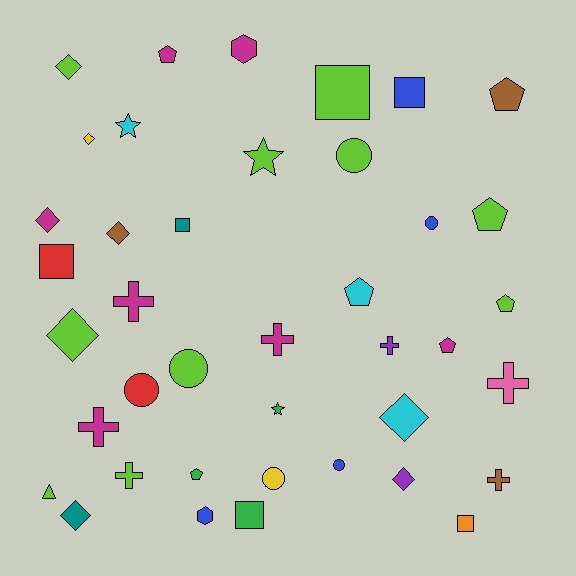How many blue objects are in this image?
There are 4 blue objects.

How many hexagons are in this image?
There are 2 hexagons.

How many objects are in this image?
There are 40 objects.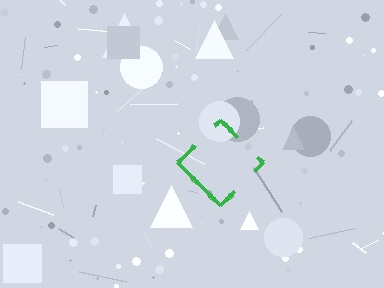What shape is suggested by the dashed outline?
The dashed outline suggests a diamond.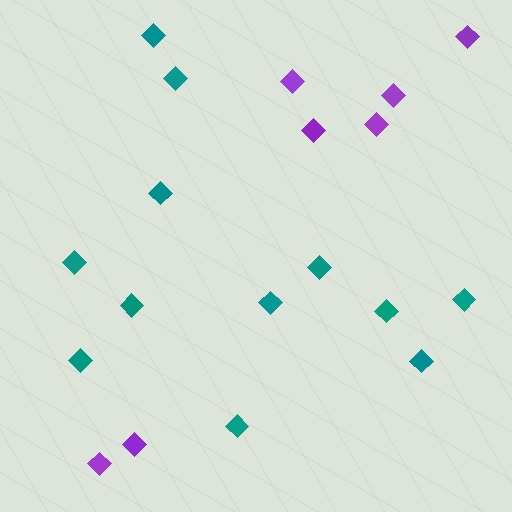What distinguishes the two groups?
There are 2 groups: one group of teal diamonds (12) and one group of purple diamonds (7).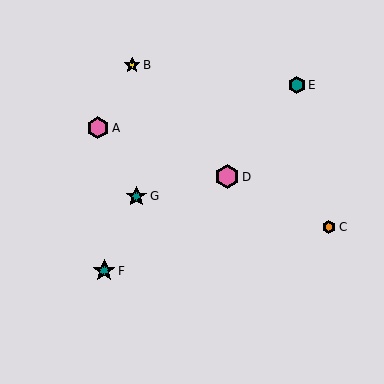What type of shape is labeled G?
Shape G is a teal star.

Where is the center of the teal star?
The center of the teal star is at (136, 196).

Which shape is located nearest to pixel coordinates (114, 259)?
The teal star (labeled F) at (104, 271) is nearest to that location.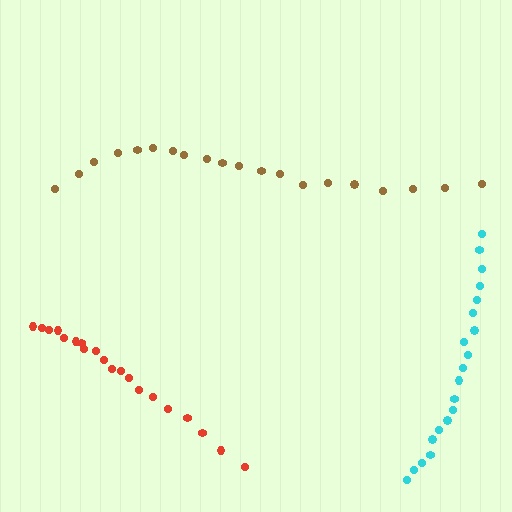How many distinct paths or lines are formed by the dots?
There are 3 distinct paths.